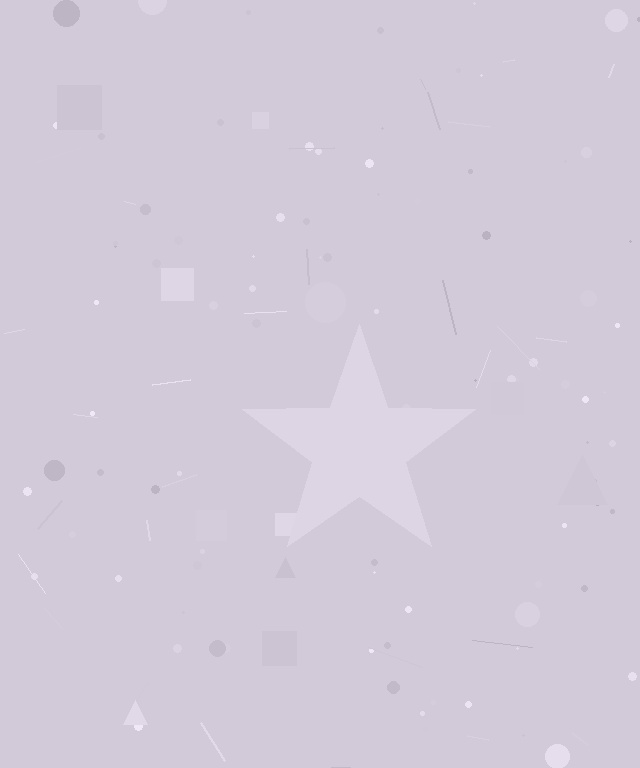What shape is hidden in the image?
A star is hidden in the image.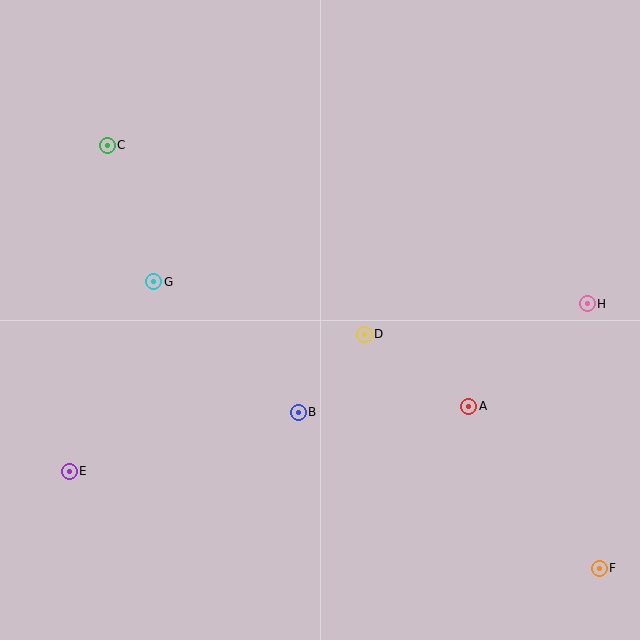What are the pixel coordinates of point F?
Point F is at (599, 568).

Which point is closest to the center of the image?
Point D at (364, 334) is closest to the center.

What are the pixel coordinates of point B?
Point B is at (298, 412).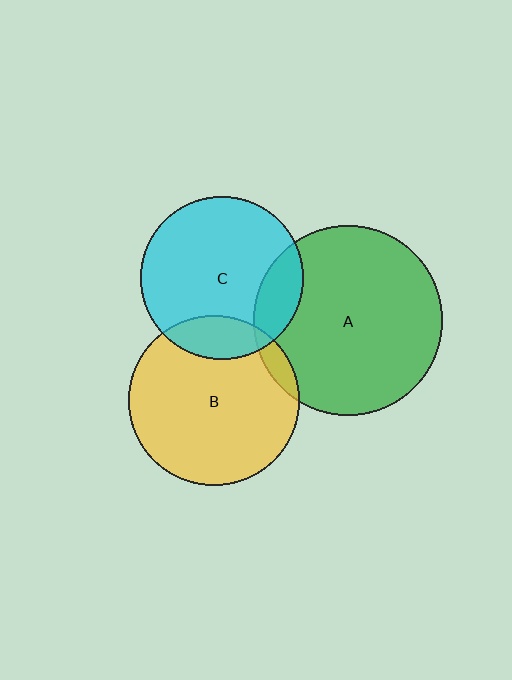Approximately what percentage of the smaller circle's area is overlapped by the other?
Approximately 15%.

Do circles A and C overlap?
Yes.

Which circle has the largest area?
Circle A (green).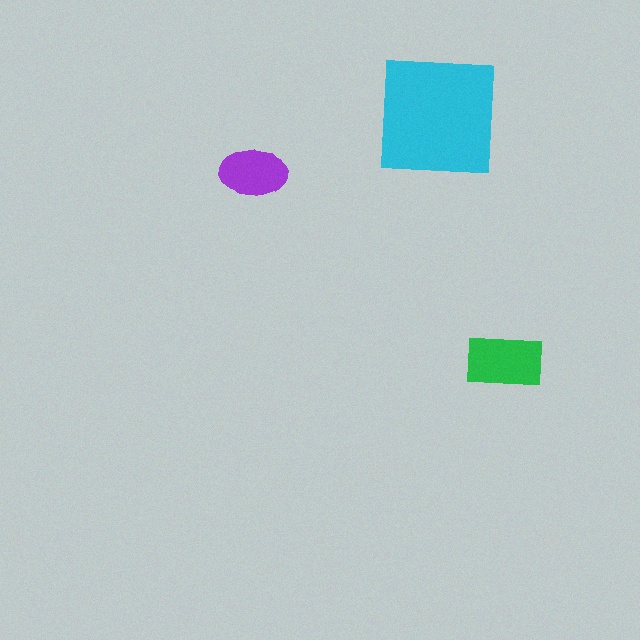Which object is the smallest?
The purple ellipse.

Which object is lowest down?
The green rectangle is bottommost.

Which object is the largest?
The cyan square.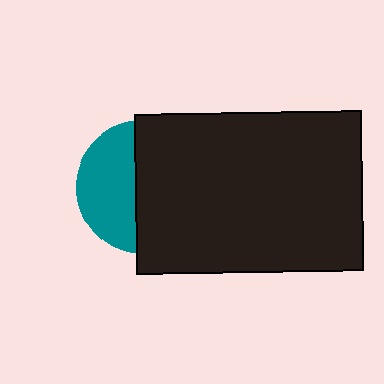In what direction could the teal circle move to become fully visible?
The teal circle could move left. That would shift it out from behind the black rectangle entirely.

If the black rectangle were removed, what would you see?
You would see the complete teal circle.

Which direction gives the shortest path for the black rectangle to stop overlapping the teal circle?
Moving right gives the shortest separation.